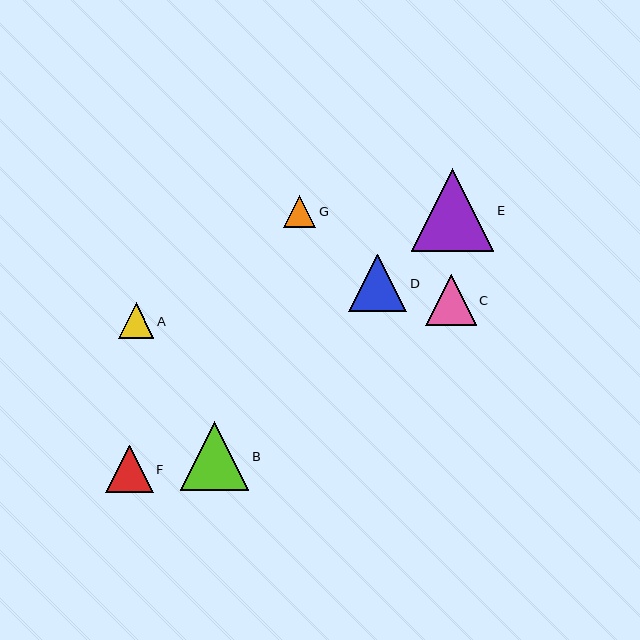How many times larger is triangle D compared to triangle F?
Triangle D is approximately 1.2 times the size of triangle F.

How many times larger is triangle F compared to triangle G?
Triangle F is approximately 1.5 times the size of triangle G.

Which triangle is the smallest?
Triangle G is the smallest with a size of approximately 32 pixels.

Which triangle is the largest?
Triangle E is the largest with a size of approximately 82 pixels.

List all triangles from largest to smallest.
From largest to smallest: E, B, D, C, F, A, G.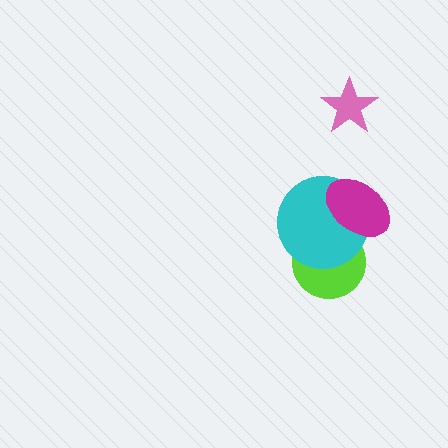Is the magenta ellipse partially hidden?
No, no other shape covers it.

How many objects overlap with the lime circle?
2 objects overlap with the lime circle.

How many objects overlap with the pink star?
0 objects overlap with the pink star.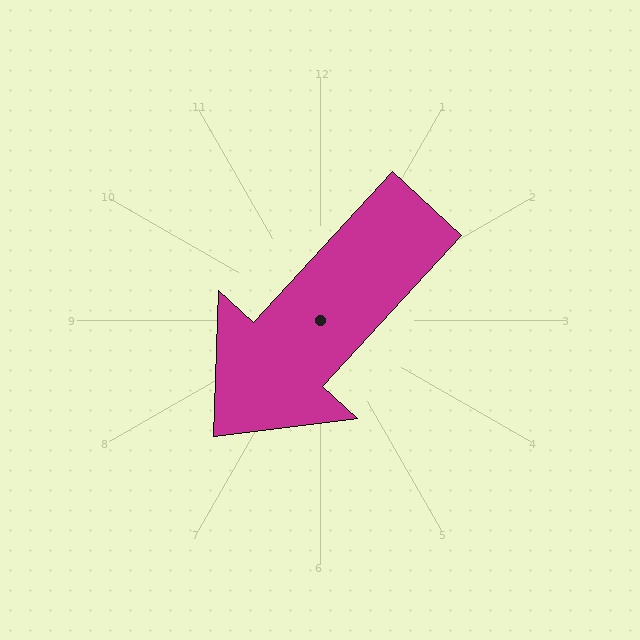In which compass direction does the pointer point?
Southwest.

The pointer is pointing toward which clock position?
Roughly 7 o'clock.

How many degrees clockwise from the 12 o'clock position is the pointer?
Approximately 223 degrees.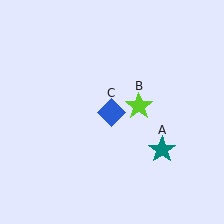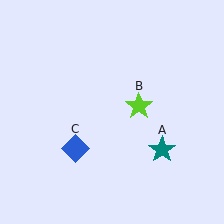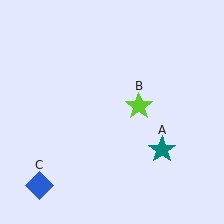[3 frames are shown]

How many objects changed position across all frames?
1 object changed position: blue diamond (object C).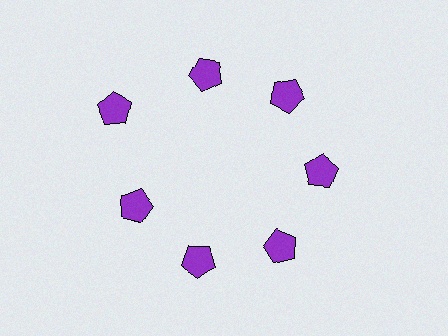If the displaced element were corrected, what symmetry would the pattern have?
It would have 7-fold rotational symmetry — the pattern would map onto itself every 51 degrees.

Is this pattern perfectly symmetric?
No. The 7 purple pentagons are arranged in a ring, but one element near the 10 o'clock position is pushed outward from the center, breaking the 7-fold rotational symmetry.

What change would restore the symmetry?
The symmetry would be restored by moving it inward, back onto the ring so that all 7 pentagons sit at equal angles and equal distance from the center.